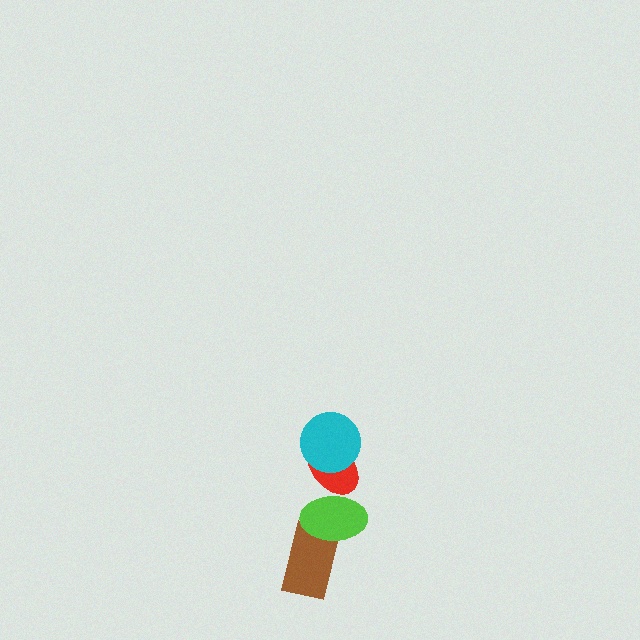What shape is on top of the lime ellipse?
The red ellipse is on top of the lime ellipse.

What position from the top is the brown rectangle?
The brown rectangle is 4th from the top.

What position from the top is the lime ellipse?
The lime ellipse is 3rd from the top.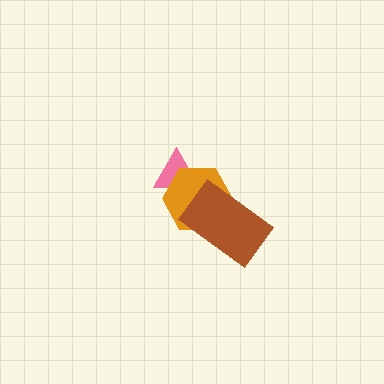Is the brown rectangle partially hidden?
No, no other shape covers it.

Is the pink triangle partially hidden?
Yes, it is partially covered by another shape.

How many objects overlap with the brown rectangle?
1 object overlaps with the brown rectangle.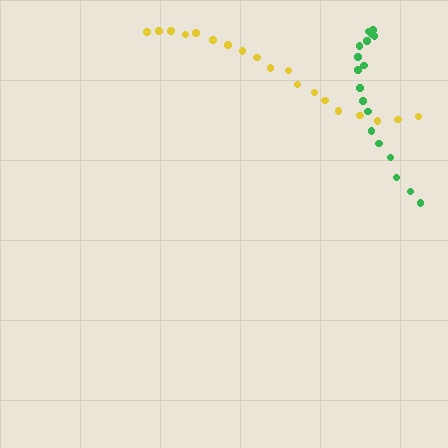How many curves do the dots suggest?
There are 2 distinct paths.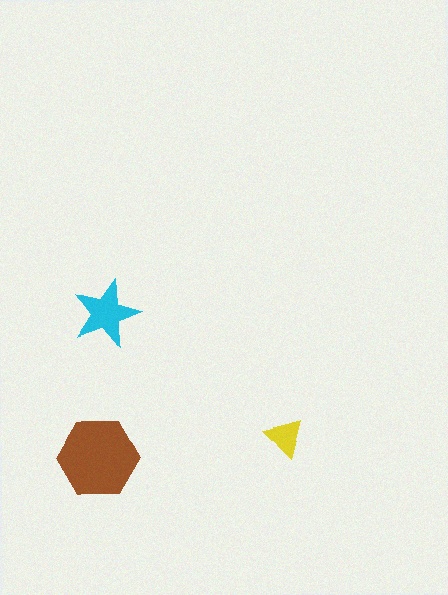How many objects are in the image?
There are 3 objects in the image.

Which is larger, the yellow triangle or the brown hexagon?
The brown hexagon.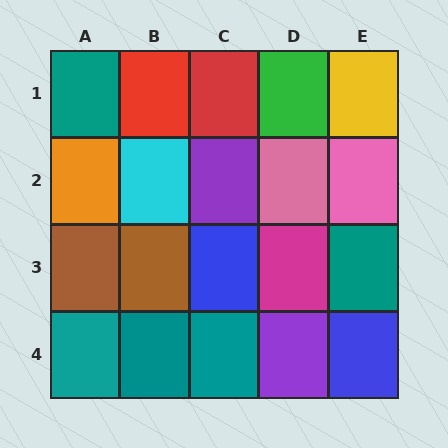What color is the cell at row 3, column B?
Brown.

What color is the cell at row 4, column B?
Teal.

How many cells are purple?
2 cells are purple.